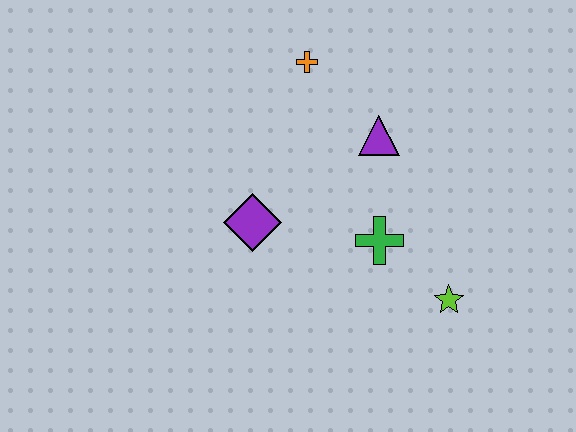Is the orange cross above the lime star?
Yes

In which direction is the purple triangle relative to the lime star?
The purple triangle is above the lime star.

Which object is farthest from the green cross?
The orange cross is farthest from the green cross.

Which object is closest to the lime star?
The green cross is closest to the lime star.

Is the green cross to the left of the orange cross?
No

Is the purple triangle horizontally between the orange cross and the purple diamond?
No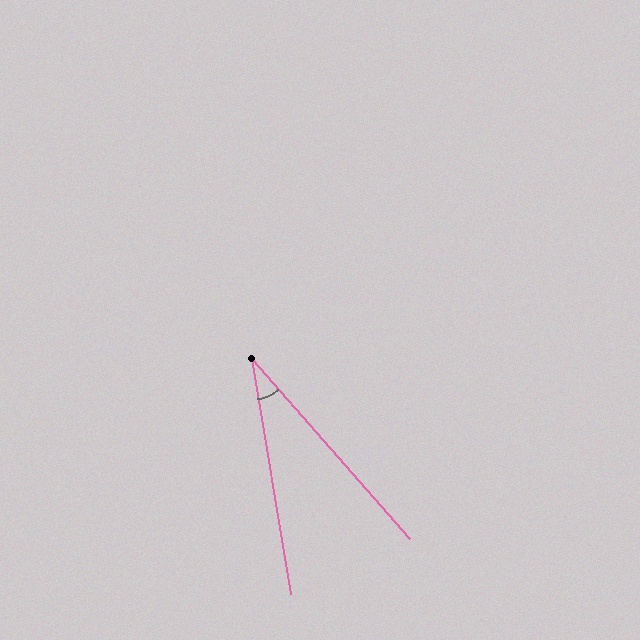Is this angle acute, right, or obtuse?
It is acute.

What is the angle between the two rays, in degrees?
Approximately 32 degrees.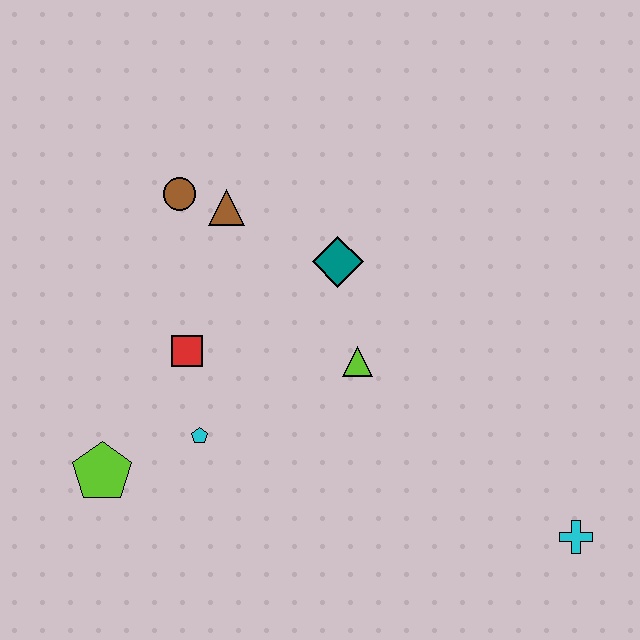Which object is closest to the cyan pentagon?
The red square is closest to the cyan pentagon.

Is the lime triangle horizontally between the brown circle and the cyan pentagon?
No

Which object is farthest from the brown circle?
The cyan cross is farthest from the brown circle.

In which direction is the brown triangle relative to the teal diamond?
The brown triangle is to the left of the teal diamond.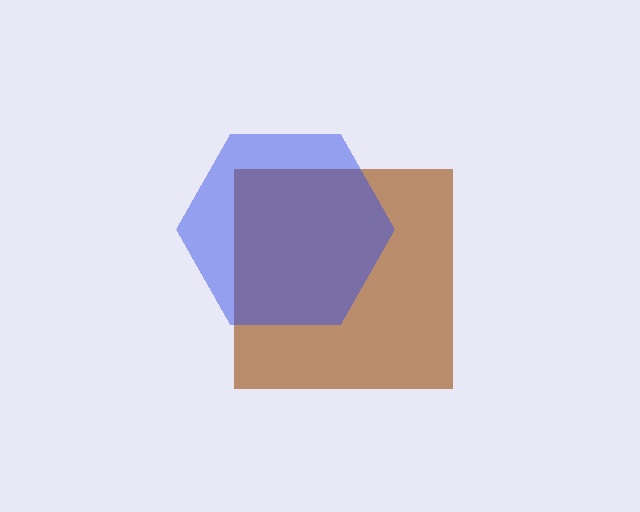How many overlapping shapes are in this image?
There are 2 overlapping shapes in the image.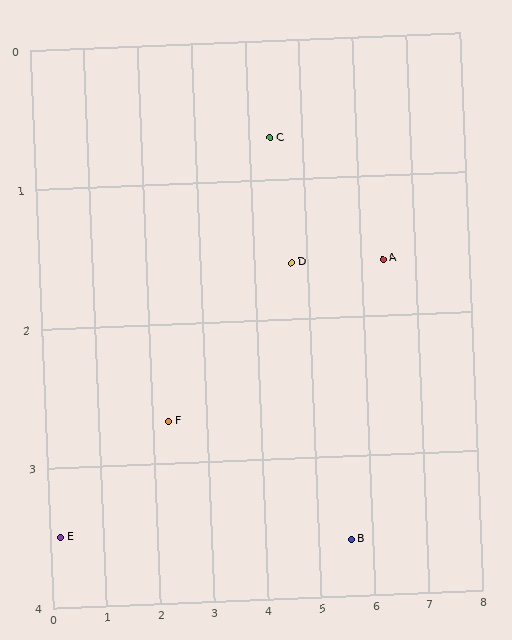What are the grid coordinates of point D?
Point D is at approximately (4.7, 1.6).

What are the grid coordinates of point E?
Point E is at approximately (0.2, 3.5).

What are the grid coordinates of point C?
Point C is at approximately (4.4, 0.7).